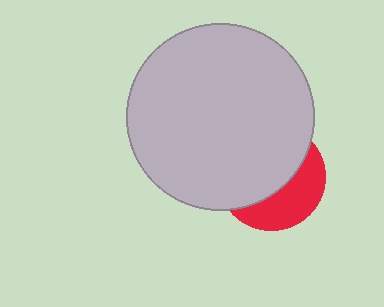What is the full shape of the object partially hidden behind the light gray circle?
The partially hidden object is a red circle.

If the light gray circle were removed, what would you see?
You would see the complete red circle.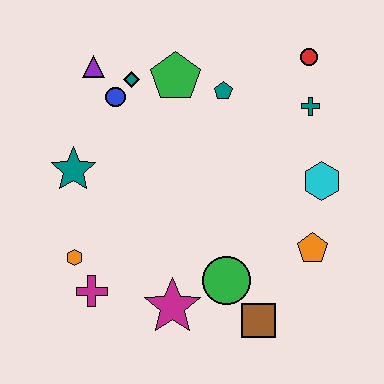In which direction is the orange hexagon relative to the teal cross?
The orange hexagon is to the left of the teal cross.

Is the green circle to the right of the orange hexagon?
Yes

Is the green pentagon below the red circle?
Yes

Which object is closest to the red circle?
The teal cross is closest to the red circle.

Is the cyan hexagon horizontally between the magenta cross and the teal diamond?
No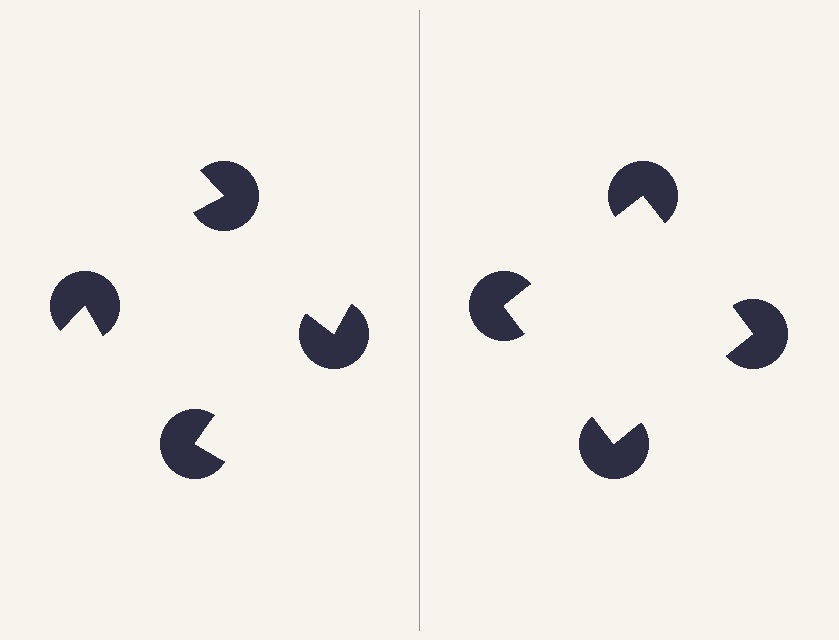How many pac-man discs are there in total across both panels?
8 — 4 on each side.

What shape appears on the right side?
An illusory square.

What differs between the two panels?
The pac-man discs are positioned identically on both sides; only the wedge orientations differ. On the right they align to a square; on the left they are misaligned.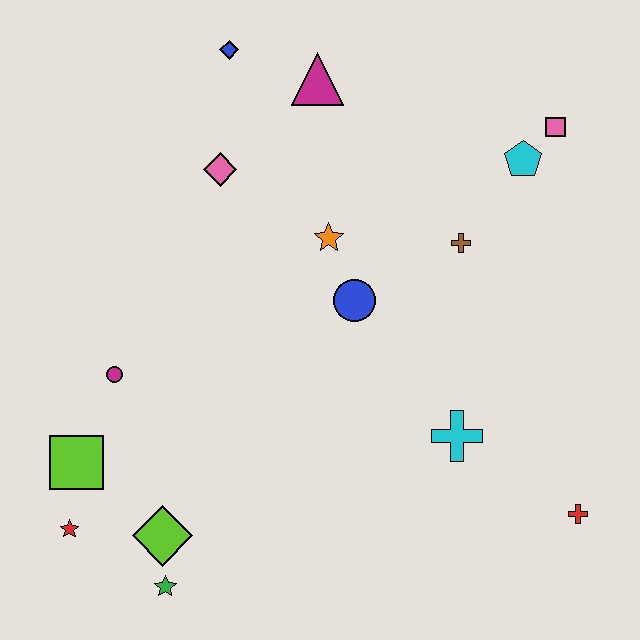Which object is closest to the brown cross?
The cyan pentagon is closest to the brown cross.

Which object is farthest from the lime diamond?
The pink square is farthest from the lime diamond.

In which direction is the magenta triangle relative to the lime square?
The magenta triangle is above the lime square.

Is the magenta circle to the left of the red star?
No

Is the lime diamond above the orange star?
No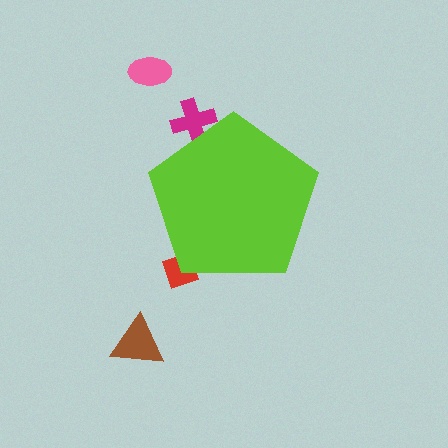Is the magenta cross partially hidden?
Yes, the magenta cross is partially hidden behind the lime pentagon.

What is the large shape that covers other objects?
A lime pentagon.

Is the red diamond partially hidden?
Yes, the red diamond is partially hidden behind the lime pentagon.